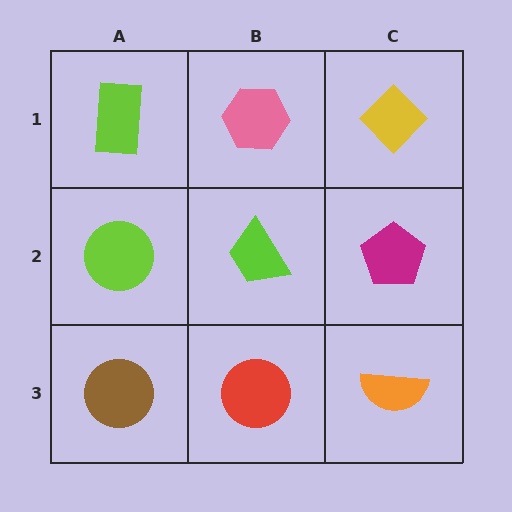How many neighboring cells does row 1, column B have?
3.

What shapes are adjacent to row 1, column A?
A lime circle (row 2, column A), a pink hexagon (row 1, column B).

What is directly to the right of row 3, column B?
An orange semicircle.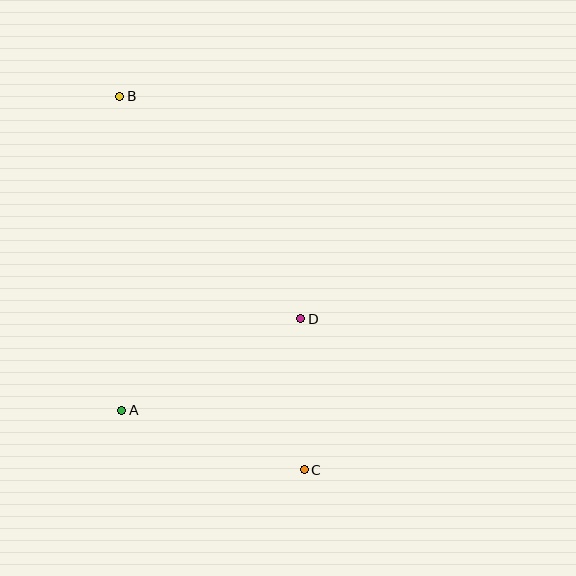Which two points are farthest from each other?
Points B and C are farthest from each other.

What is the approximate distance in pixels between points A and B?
The distance between A and B is approximately 314 pixels.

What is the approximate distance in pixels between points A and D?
The distance between A and D is approximately 201 pixels.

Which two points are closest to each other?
Points C and D are closest to each other.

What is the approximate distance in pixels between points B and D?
The distance between B and D is approximately 287 pixels.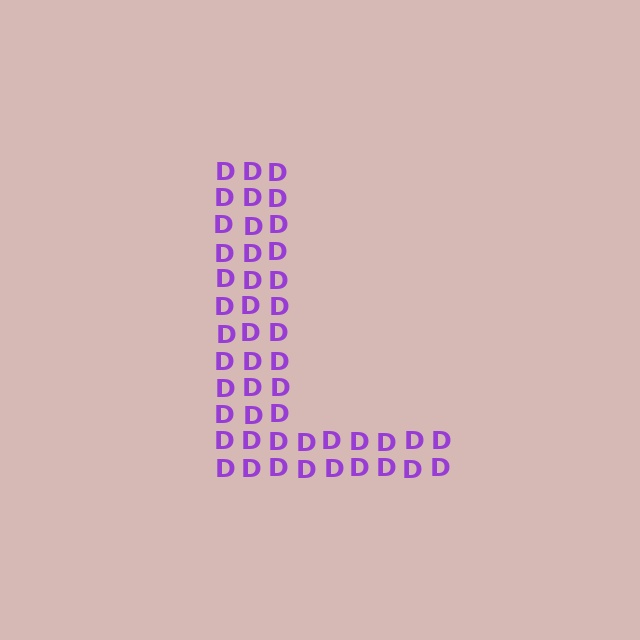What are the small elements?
The small elements are letter D's.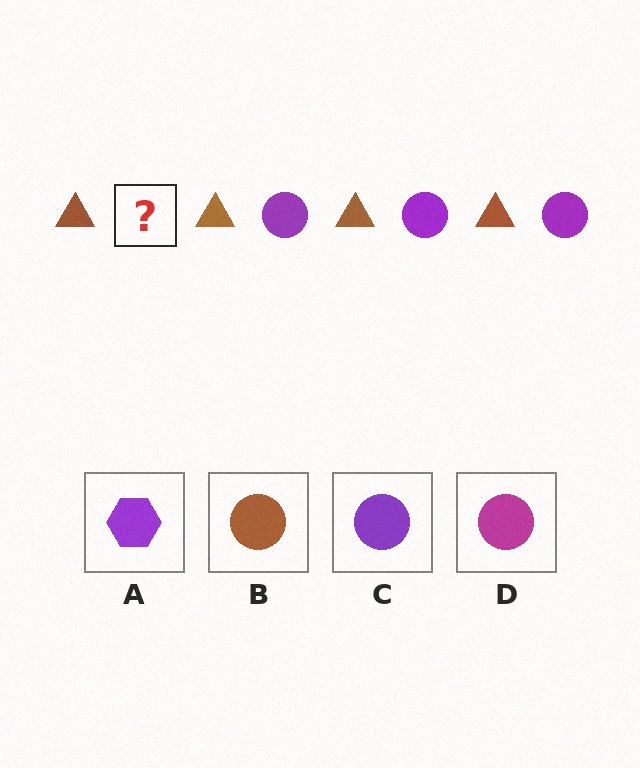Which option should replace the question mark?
Option C.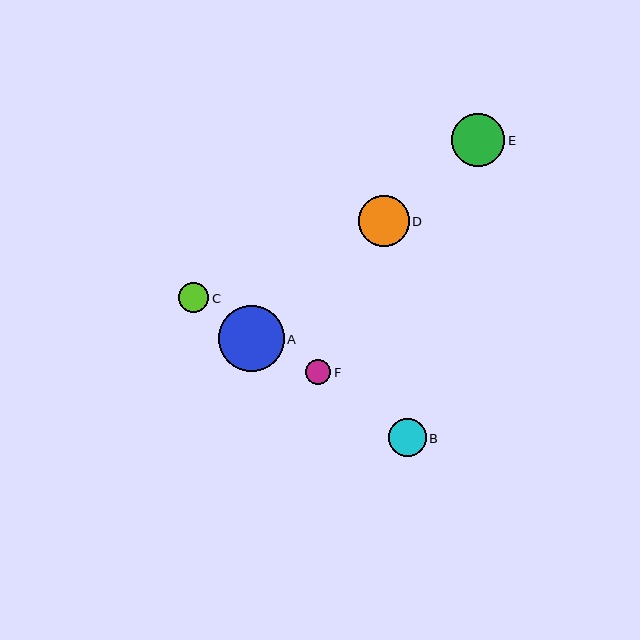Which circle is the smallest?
Circle F is the smallest with a size of approximately 26 pixels.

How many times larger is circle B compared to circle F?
Circle B is approximately 1.5 times the size of circle F.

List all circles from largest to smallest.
From largest to smallest: A, E, D, B, C, F.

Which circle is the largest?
Circle A is the largest with a size of approximately 65 pixels.